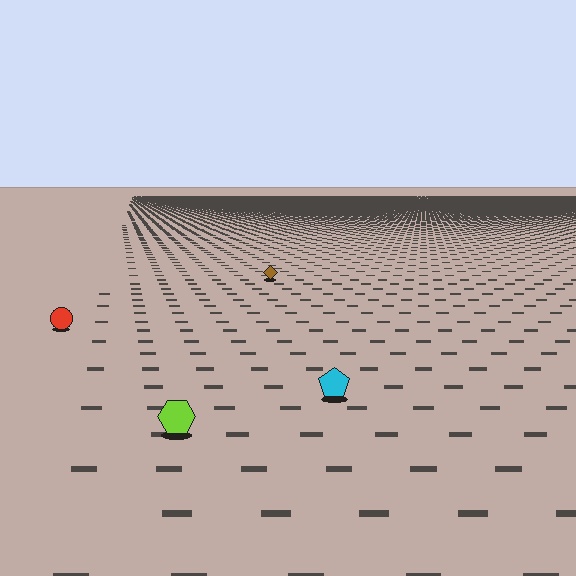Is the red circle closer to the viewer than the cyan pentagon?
No. The cyan pentagon is closer — you can tell from the texture gradient: the ground texture is coarser near it.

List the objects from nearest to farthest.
From nearest to farthest: the lime hexagon, the cyan pentagon, the red circle, the brown diamond.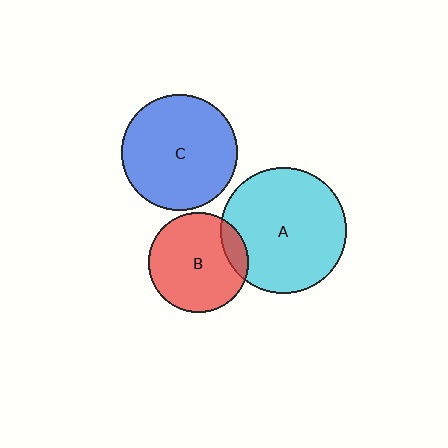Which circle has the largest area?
Circle A (cyan).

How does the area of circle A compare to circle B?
Approximately 1.6 times.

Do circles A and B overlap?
Yes.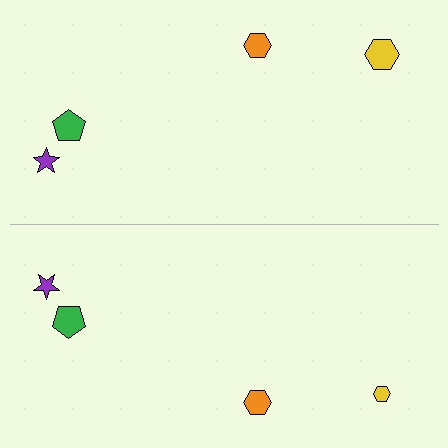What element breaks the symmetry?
The yellow hexagon on the bottom side has a different size than its mirror counterpart.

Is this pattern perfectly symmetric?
No, the pattern is not perfectly symmetric. The yellow hexagon on the bottom side has a different size than its mirror counterpart.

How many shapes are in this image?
There are 8 shapes in this image.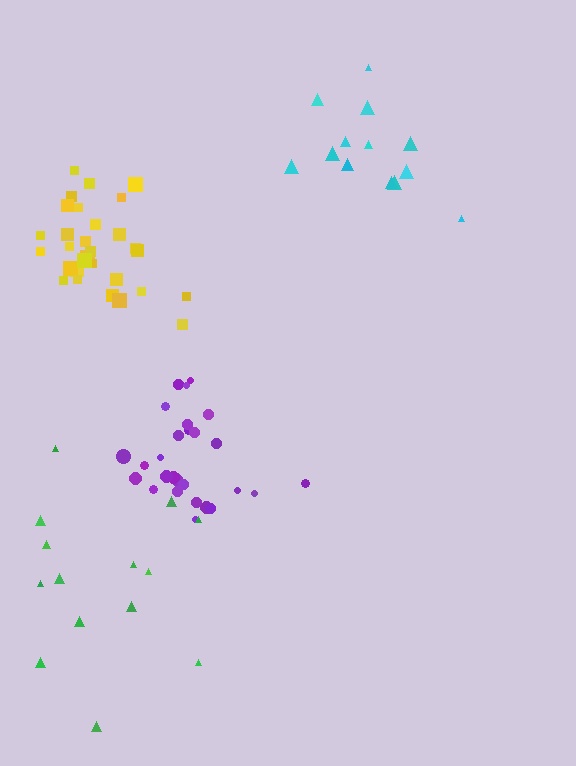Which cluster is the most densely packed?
Yellow.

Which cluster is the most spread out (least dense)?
Green.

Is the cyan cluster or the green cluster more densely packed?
Cyan.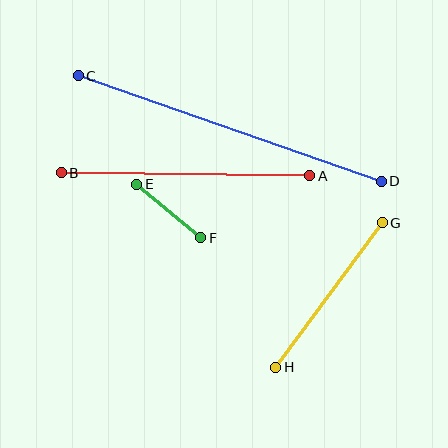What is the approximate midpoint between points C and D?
The midpoint is at approximately (230, 129) pixels.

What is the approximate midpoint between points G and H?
The midpoint is at approximately (329, 295) pixels.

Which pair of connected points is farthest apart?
Points C and D are farthest apart.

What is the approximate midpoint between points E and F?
The midpoint is at approximately (169, 211) pixels.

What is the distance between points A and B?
The distance is approximately 249 pixels.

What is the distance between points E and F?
The distance is approximately 83 pixels.